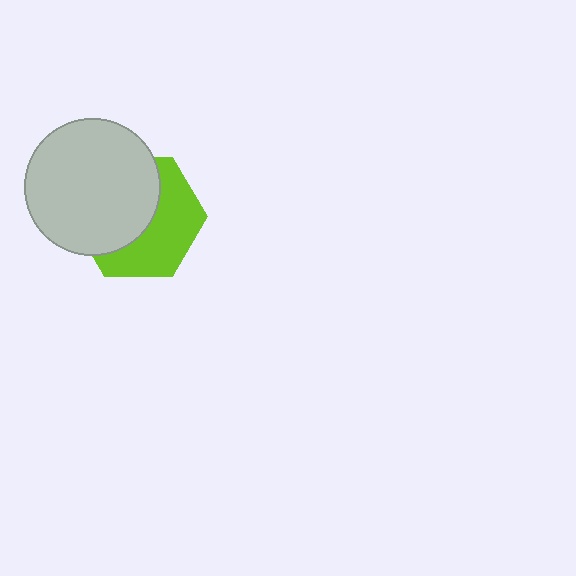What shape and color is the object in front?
The object in front is a light gray circle.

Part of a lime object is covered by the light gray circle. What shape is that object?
It is a hexagon.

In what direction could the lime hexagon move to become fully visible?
The lime hexagon could move toward the lower-right. That would shift it out from behind the light gray circle entirely.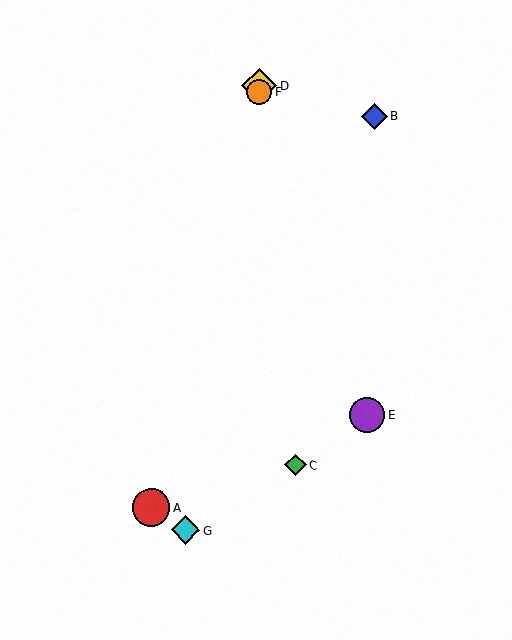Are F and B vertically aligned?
No, F is at x≈259 and B is at x≈374.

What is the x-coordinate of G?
Object G is at x≈186.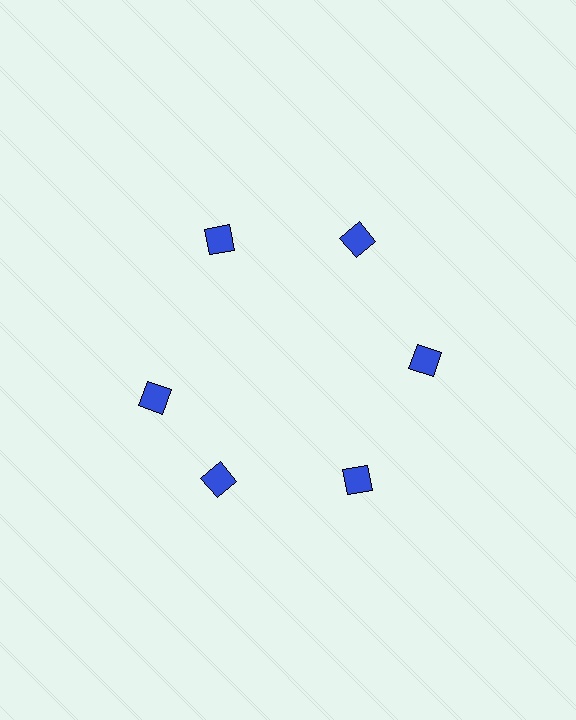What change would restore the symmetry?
The symmetry would be restored by rotating it back into even spacing with its neighbors so that all 6 squares sit at equal angles and equal distance from the center.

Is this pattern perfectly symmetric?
No. The 6 blue squares are arranged in a ring, but one element near the 9 o'clock position is rotated out of alignment along the ring, breaking the 6-fold rotational symmetry.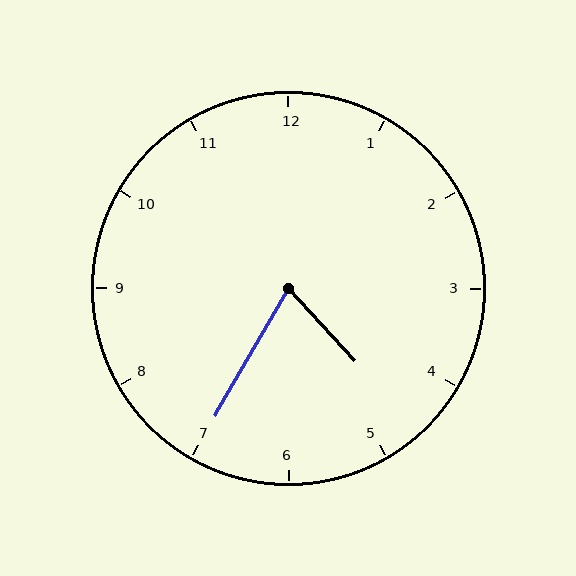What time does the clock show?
4:35.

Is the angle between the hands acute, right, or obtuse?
It is acute.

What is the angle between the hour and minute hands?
Approximately 72 degrees.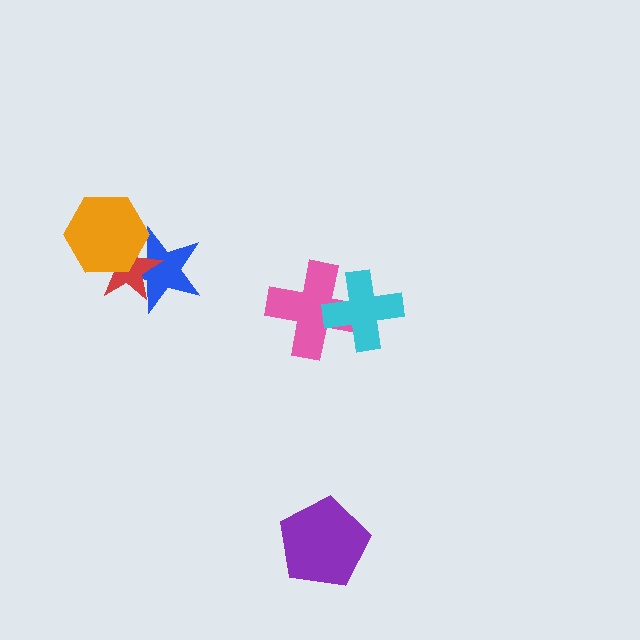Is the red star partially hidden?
Yes, it is partially covered by another shape.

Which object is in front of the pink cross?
The cyan cross is in front of the pink cross.